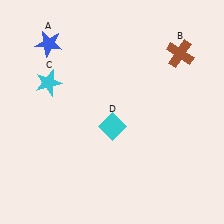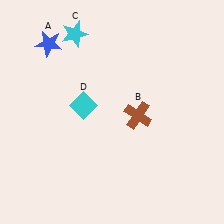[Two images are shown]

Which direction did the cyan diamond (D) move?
The cyan diamond (D) moved left.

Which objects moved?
The objects that moved are: the brown cross (B), the cyan star (C), the cyan diamond (D).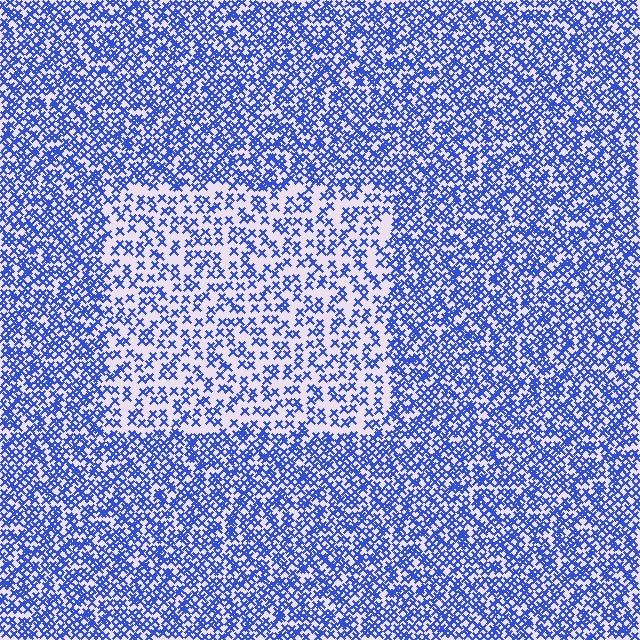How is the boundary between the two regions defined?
The boundary is defined by a change in element density (approximately 2.0x ratio). All elements are the same color, size, and shape.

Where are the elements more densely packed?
The elements are more densely packed outside the rectangle boundary.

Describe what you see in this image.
The image contains small blue elements arranged at two different densities. A rectangle-shaped region is visible where the elements are less densely packed than the surrounding area.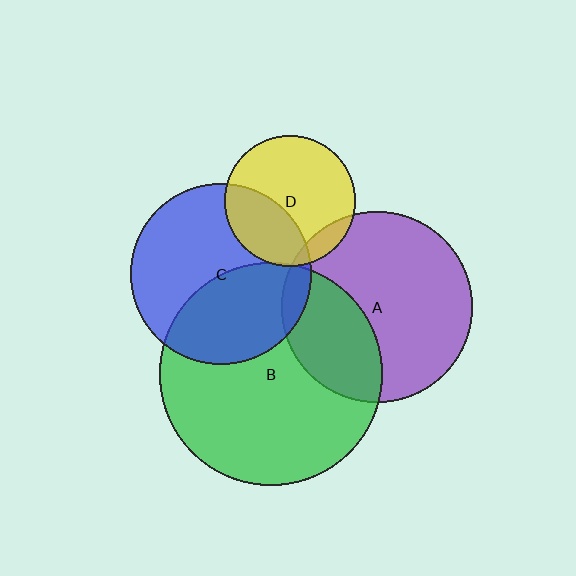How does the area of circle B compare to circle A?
Approximately 1.4 times.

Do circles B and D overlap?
Yes.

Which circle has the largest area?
Circle B (green).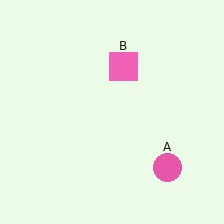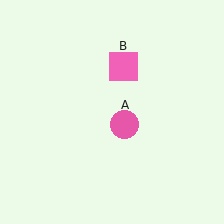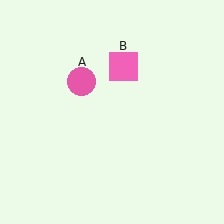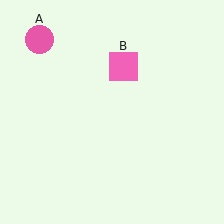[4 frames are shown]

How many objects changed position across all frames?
1 object changed position: pink circle (object A).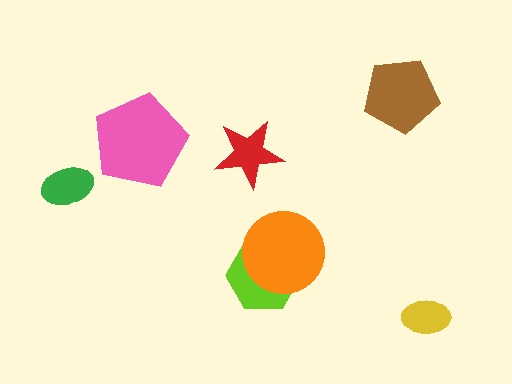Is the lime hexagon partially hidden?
Yes, it is partially covered by another shape.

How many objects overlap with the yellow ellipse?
0 objects overlap with the yellow ellipse.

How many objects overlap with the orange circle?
1 object overlaps with the orange circle.